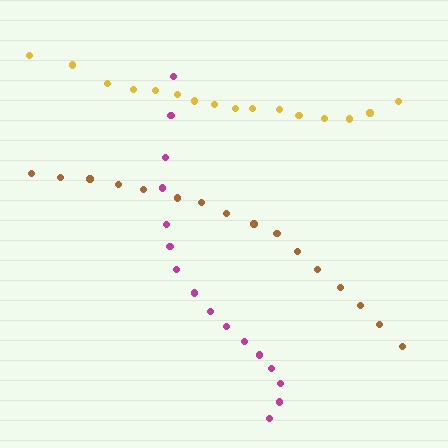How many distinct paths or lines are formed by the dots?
There are 3 distinct paths.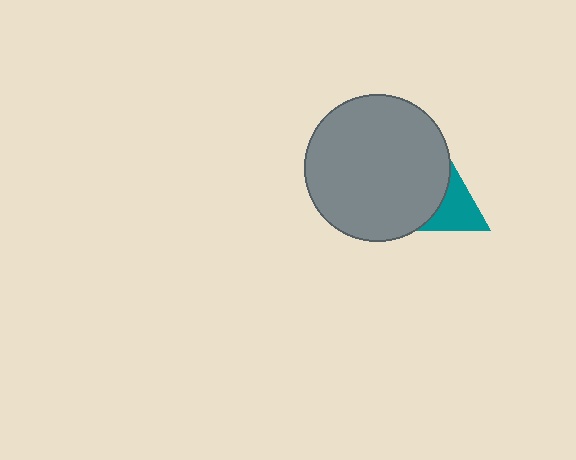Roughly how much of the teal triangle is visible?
A small part of it is visible (roughly 32%).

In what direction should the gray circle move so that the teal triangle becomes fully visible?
The gray circle should move left. That is the shortest direction to clear the overlap and leave the teal triangle fully visible.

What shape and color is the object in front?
The object in front is a gray circle.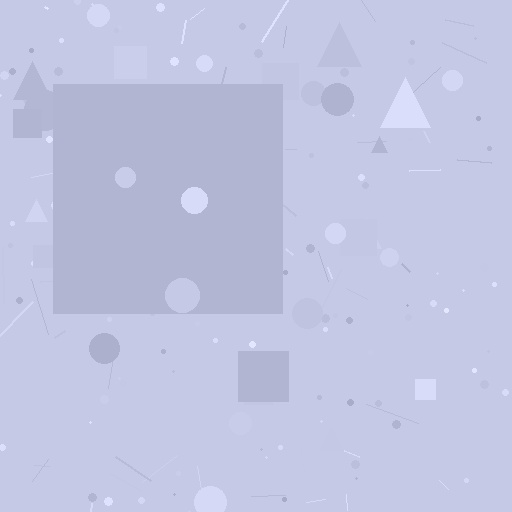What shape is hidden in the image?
A square is hidden in the image.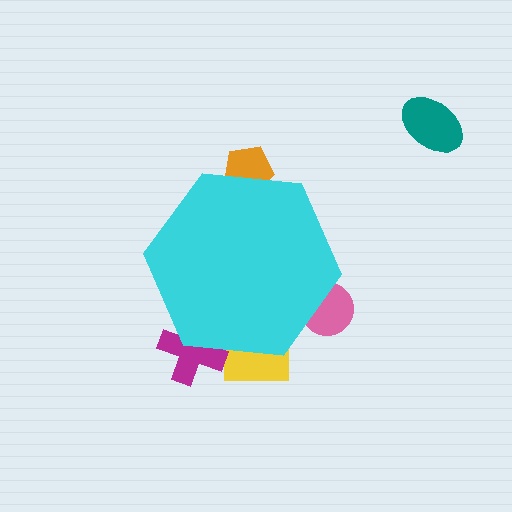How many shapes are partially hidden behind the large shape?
4 shapes are partially hidden.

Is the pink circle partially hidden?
Yes, the pink circle is partially hidden behind the cyan hexagon.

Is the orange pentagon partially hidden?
Yes, the orange pentagon is partially hidden behind the cyan hexagon.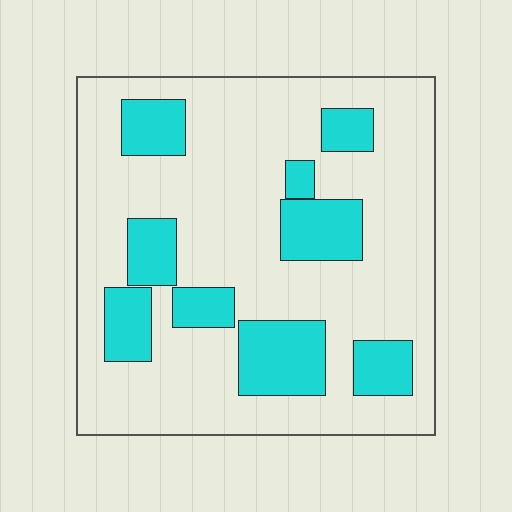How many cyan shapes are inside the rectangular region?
9.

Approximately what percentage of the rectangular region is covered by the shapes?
Approximately 25%.